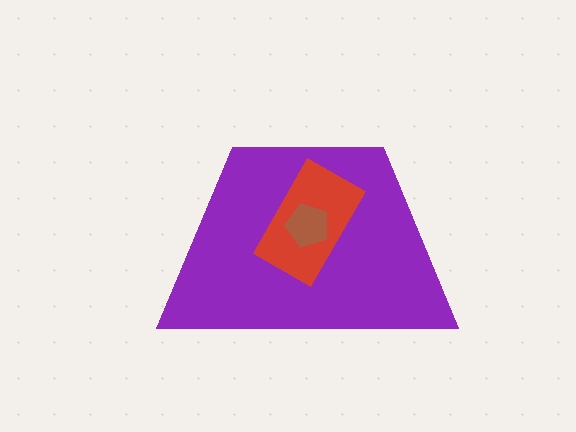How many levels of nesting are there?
3.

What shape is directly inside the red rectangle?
The brown pentagon.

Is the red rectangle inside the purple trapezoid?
Yes.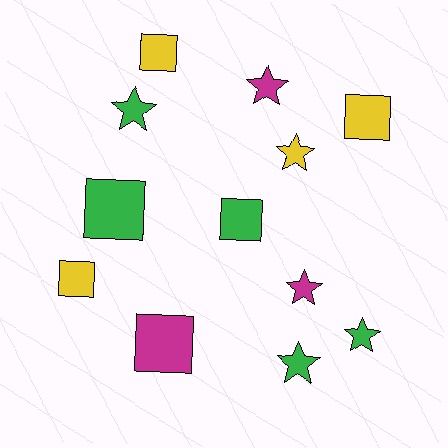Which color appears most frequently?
Green, with 5 objects.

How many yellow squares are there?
There are 3 yellow squares.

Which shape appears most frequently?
Star, with 6 objects.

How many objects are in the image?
There are 12 objects.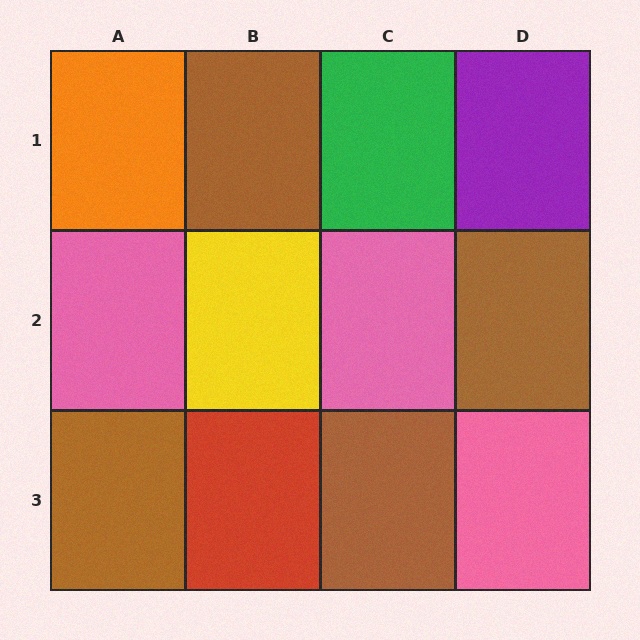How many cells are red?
1 cell is red.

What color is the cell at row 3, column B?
Red.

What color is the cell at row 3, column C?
Brown.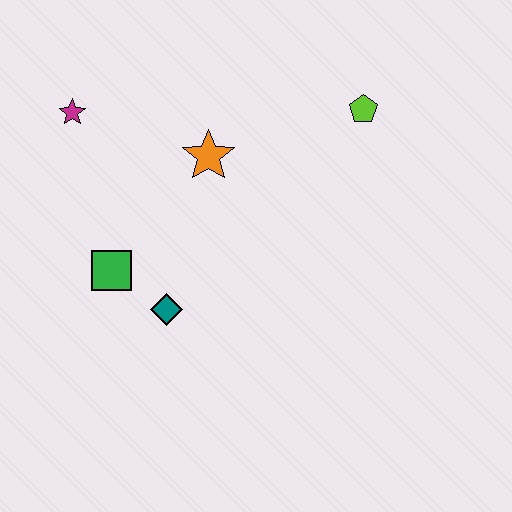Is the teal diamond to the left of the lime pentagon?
Yes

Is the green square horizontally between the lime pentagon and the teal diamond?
No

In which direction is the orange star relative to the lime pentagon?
The orange star is to the left of the lime pentagon.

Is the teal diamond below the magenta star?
Yes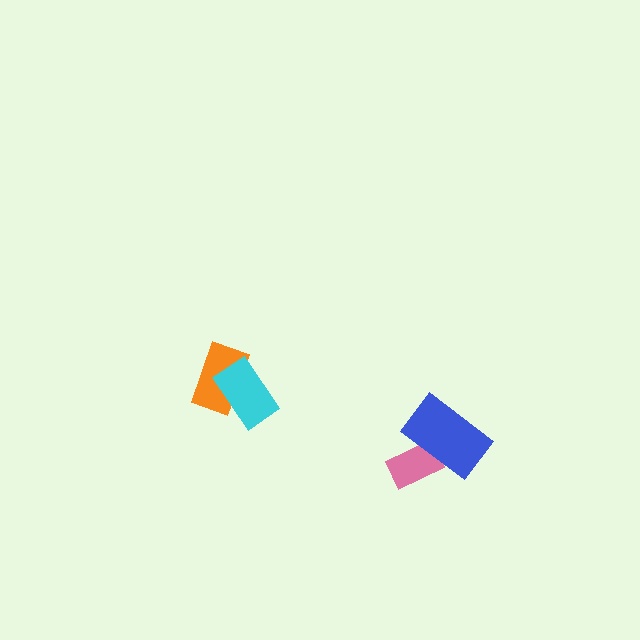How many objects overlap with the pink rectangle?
1 object overlaps with the pink rectangle.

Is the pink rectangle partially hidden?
Yes, it is partially covered by another shape.